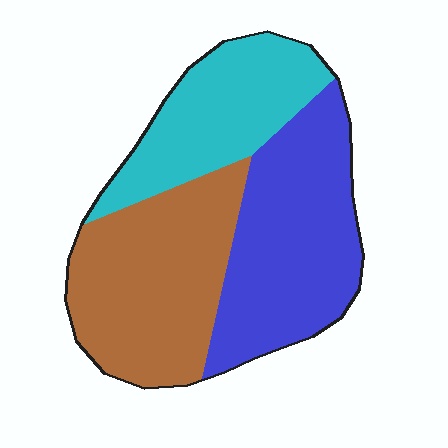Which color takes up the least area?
Cyan, at roughly 25%.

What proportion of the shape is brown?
Brown takes up between a quarter and a half of the shape.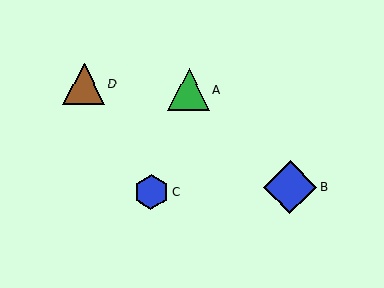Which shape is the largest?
The blue diamond (labeled B) is the largest.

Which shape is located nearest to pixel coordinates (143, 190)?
The blue hexagon (labeled C) at (151, 192) is nearest to that location.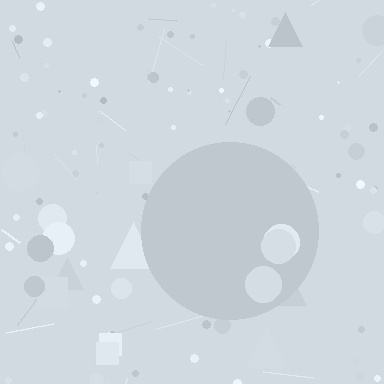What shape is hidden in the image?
A circle is hidden in the image.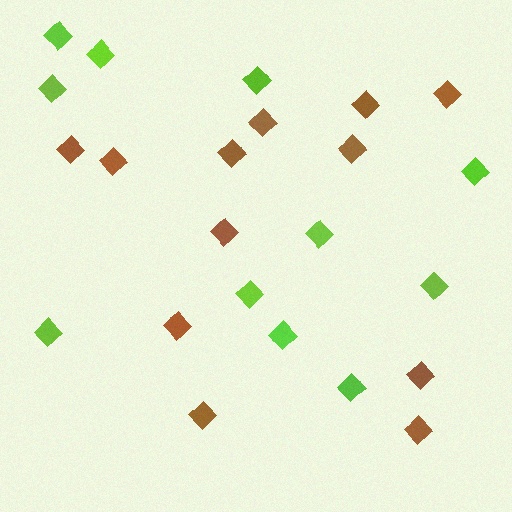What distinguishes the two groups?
There are 2 groups: one group of brown diamonds (12) and one group of lime diamonds (11).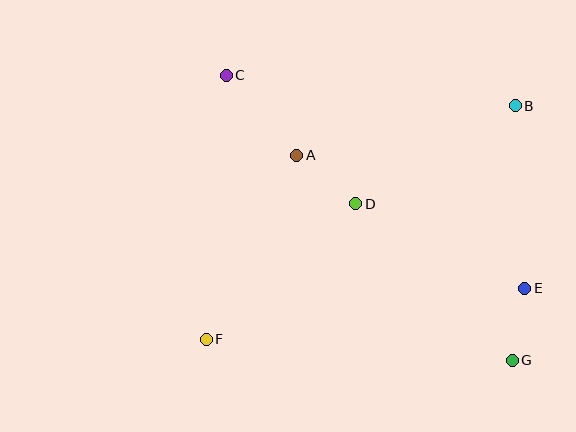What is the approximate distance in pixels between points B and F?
The distance between B and F is approximately 387 pixels.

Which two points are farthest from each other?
Points C and G are farthest from each other.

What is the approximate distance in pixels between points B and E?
The distance between B and E is approximately 182 pixels.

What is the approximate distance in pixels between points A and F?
The distance between A and F is approximately 205 pixels.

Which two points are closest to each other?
Points E and G are closest to each other.